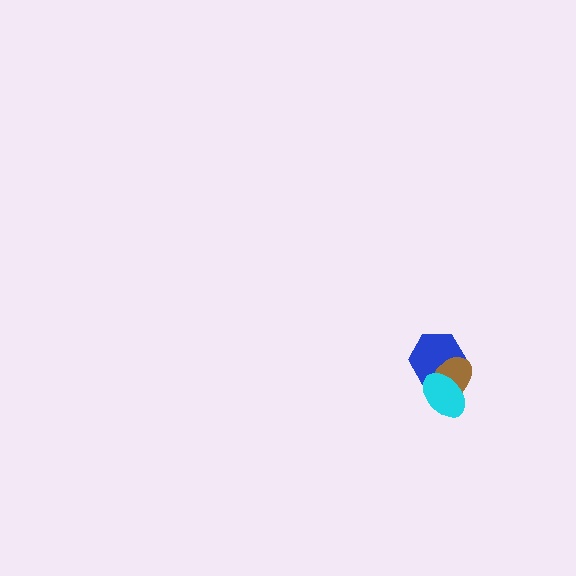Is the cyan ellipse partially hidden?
No, no other shape covers it.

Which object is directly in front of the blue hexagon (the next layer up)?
The brown ellipse is directly in front of the blue hexagon.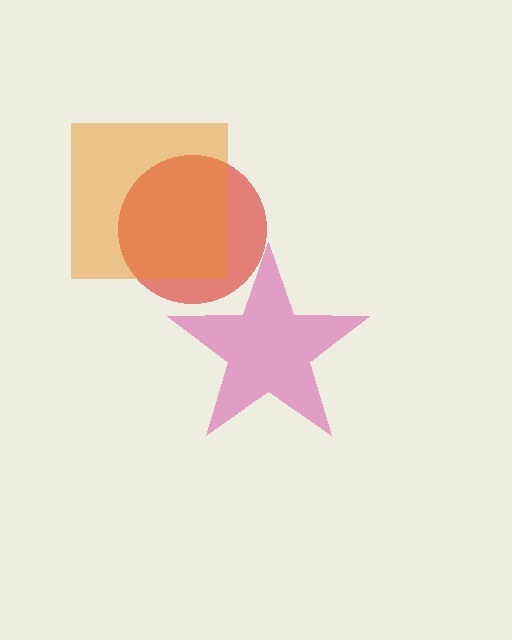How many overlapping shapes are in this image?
There are 3 overlapping shapes in the image.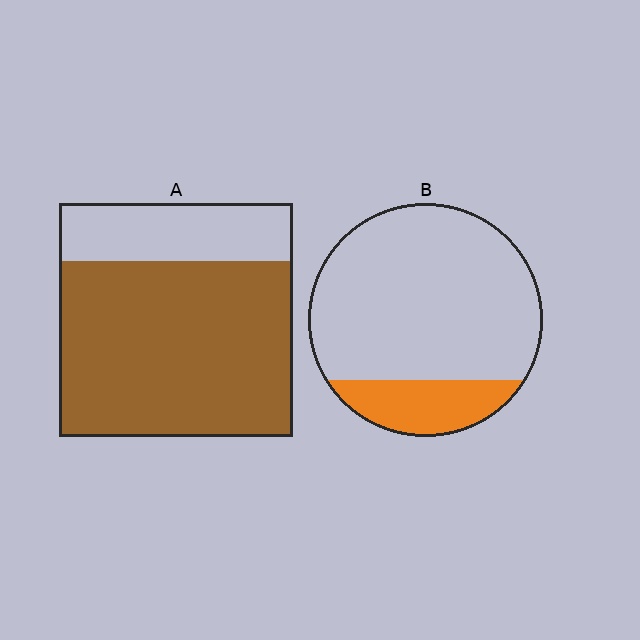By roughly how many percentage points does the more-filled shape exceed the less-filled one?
By roughly 55 percentage points (A over B).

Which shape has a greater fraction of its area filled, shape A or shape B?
Shape A.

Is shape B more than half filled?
No.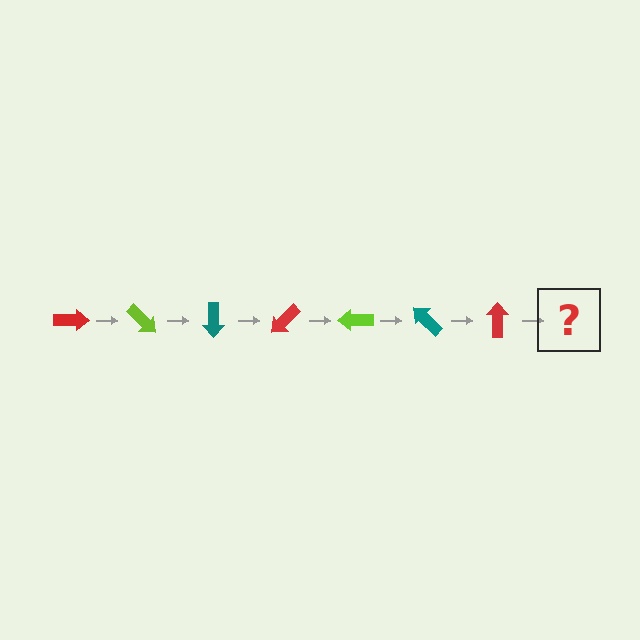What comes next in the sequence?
The next element should be a lime arrow, rotated 315 degrees from the start.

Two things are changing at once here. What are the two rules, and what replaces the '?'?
The two rules are that it rotates 45 degrees each step and the color cycles through red, lime, and teal. The '?' should be a lime arrow, rotated 315 degrees from the start.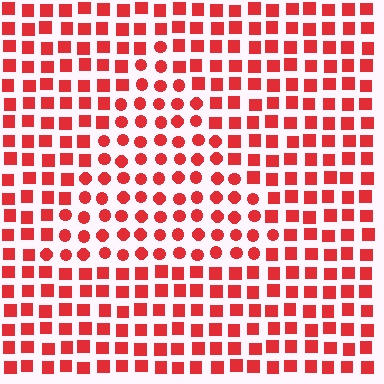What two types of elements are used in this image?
The image uses circles inside the triangle region and squares outside it.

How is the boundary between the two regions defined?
The boundary is defined by a change in element shape: circles inside vs. squares outside. All elements share the same color and spacing.